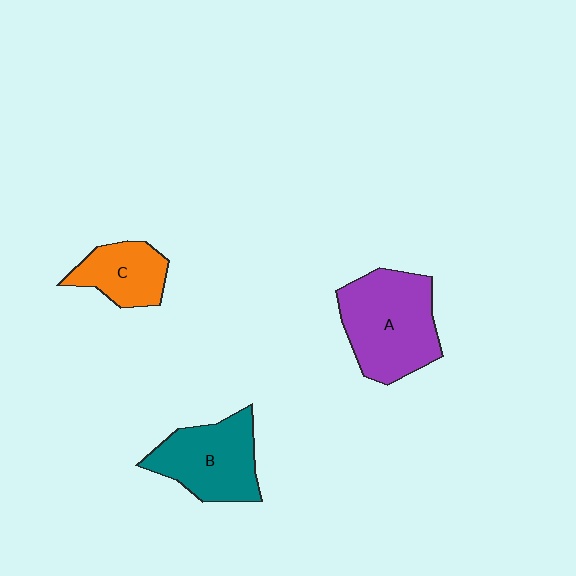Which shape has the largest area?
Shape A (purple).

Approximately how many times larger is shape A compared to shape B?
Approximately 1.2 times.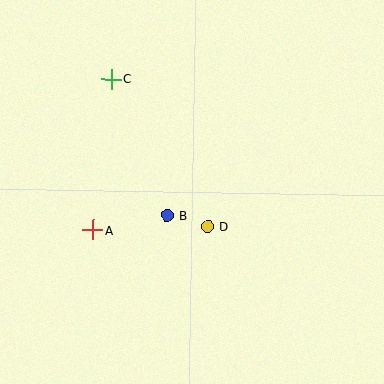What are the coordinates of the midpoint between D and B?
The midpoint between D and B is at (187, 221).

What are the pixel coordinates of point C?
Point C is at (111, 79).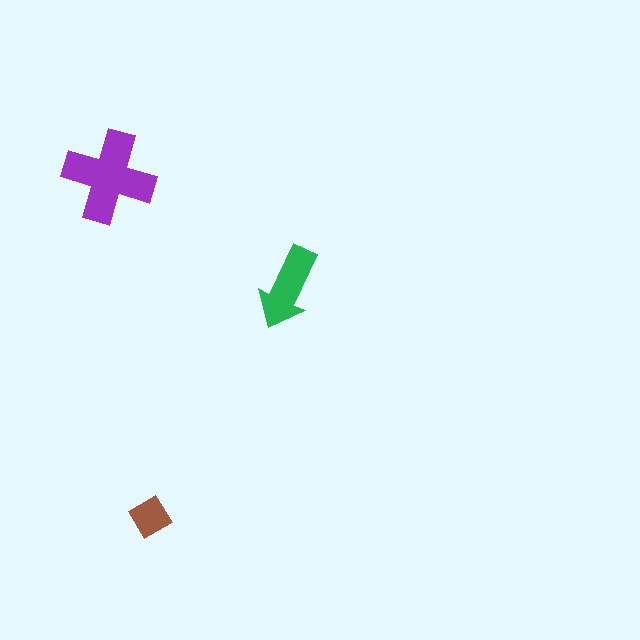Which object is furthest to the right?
The green arrow is rightmost.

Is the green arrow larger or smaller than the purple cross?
Smaller.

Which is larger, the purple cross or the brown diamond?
The purple cross.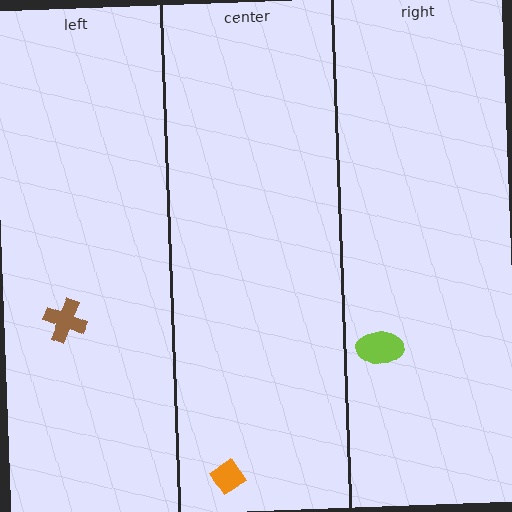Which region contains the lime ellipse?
The right region.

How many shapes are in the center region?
1.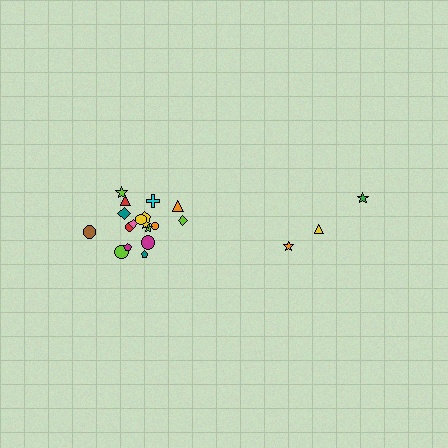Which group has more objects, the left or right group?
The left group.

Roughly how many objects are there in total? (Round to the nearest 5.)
Roughly 20 objects in total.